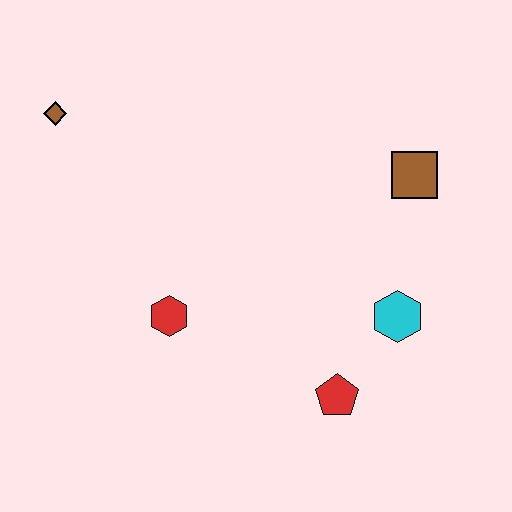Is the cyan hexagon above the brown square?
No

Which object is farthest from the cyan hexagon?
The brown diamond is farthest from the cyan hexagon.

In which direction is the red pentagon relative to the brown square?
The red pentagon is below the brown square.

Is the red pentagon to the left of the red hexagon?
No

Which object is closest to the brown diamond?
The red hexagon is closest to the brown diamond.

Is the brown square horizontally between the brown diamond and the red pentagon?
No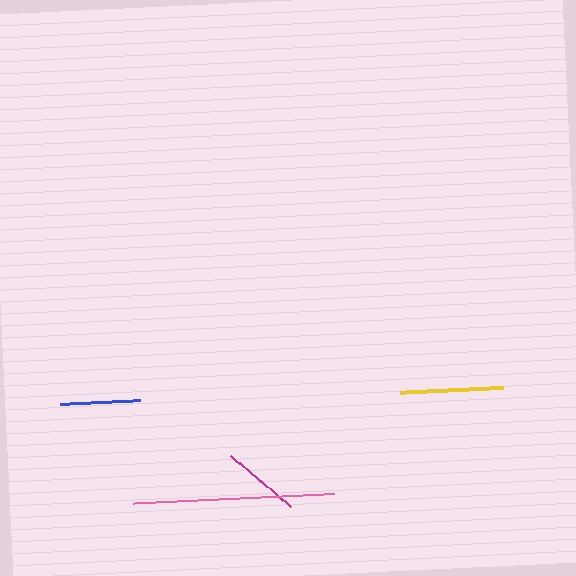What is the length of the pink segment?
The pink segment is approximately 201 pixels long.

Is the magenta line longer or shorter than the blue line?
The blue line is longer than the magenta line.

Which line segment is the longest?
The pink line is the longest at approximately 201 pixels.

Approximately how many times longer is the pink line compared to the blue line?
The pink line is approximately 2.5 times the length of the blue line.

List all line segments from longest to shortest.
From longest to shortest: pink, yellow, blue, magenta.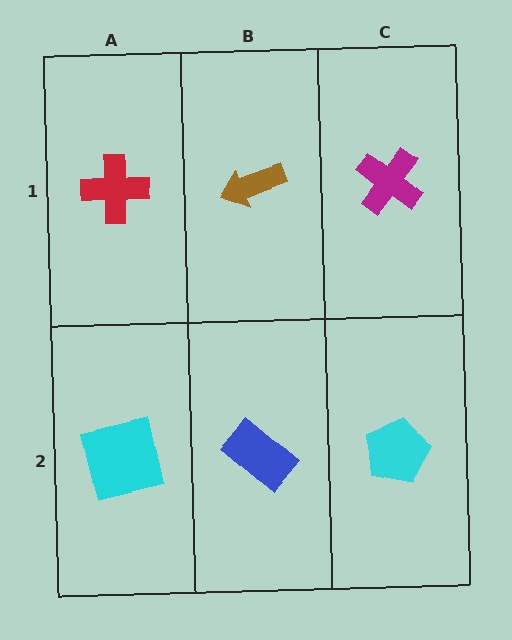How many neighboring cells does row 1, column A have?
2.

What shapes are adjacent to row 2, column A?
A red cross (row 1, column A), a blue rectangle (row 2, column B).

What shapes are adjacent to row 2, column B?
A brown arrow (row 1, column B), a cyan square (row 2, column A), a cyan pentagon (row 2, column C).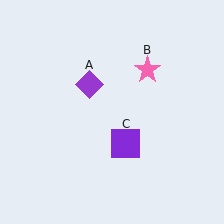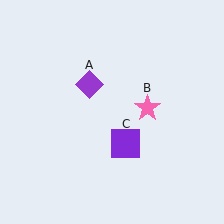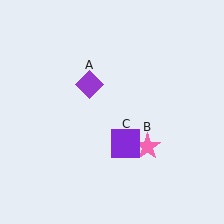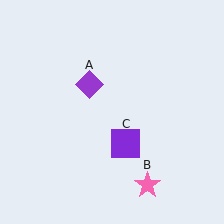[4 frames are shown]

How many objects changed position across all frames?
1 object changed position: pink star (object B).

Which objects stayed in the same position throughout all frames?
Purple diamond (object A) and purple square (object C) remained stationary.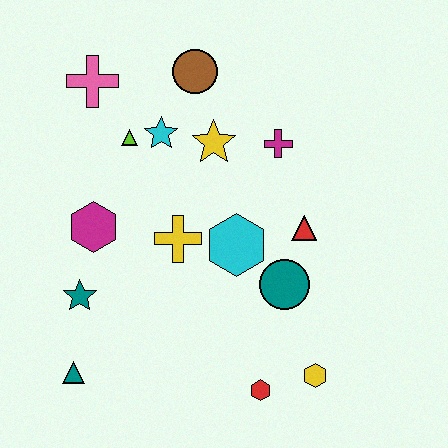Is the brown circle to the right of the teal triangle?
Yes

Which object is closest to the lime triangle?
The cyan star is closest to the lime triangle.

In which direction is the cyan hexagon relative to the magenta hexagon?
The cyan hexagon is to the right of the magenta hexagon.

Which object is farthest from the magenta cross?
The teal triangle is farthest from the magenta cross.